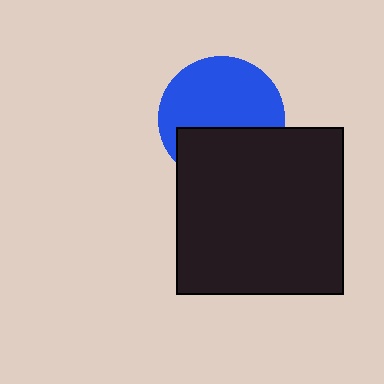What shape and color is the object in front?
The object in front is a black square.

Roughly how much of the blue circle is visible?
About half of it is visible (roughly 62%).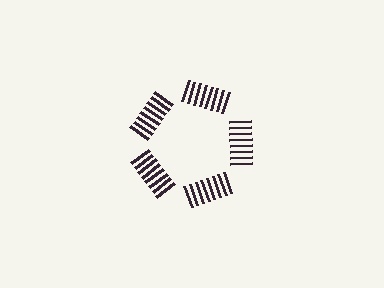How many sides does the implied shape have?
5 sides — the line-ends trace a pentagon.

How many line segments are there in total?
40 — 8 along each of the 5 edges.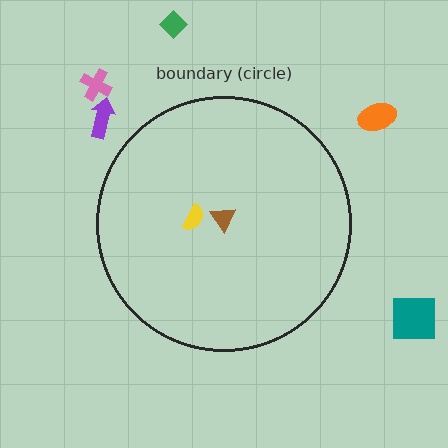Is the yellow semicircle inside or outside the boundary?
Inside.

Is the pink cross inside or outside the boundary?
Outside.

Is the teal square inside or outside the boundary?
Outside.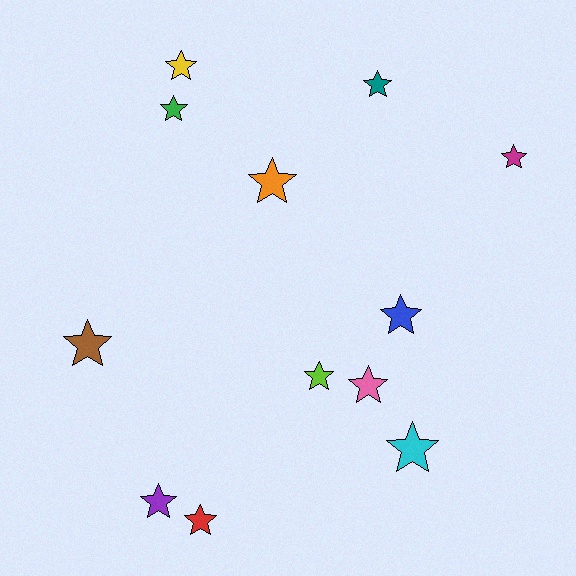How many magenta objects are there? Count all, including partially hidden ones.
There is 1 magenta object.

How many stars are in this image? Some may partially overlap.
There are 12 stars.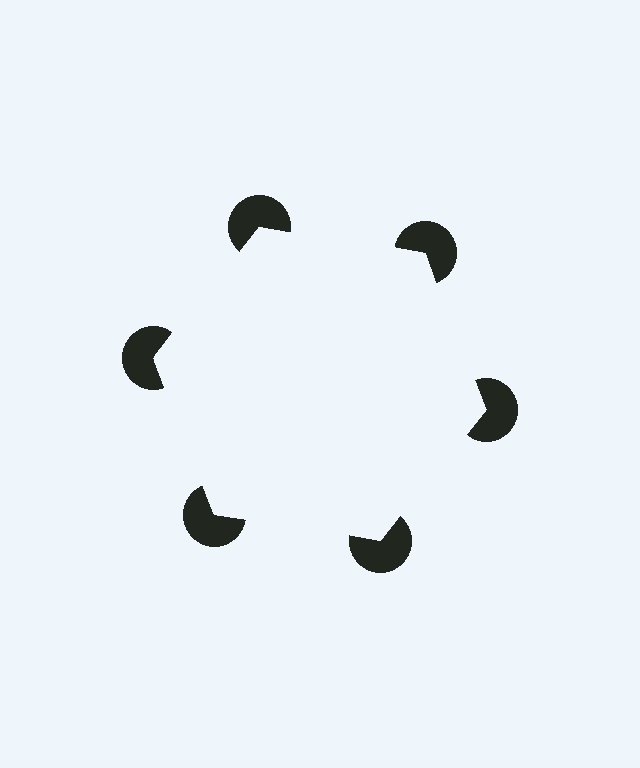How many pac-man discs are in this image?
There are 6 — one at each vertex of the illusory hexagon.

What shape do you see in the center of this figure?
An illusory hexagon — its edges are inferred from the aligned wedge cuts in the pac-man discs, not physically drawn.